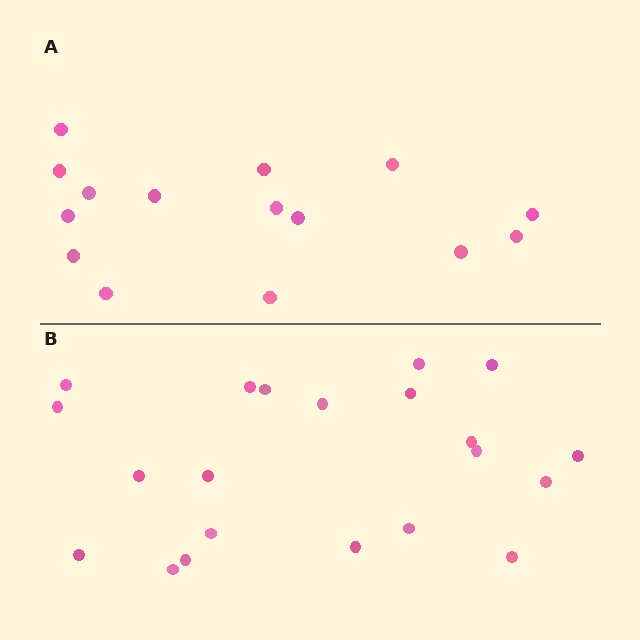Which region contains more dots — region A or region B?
Region B (the bottom region) has more dots.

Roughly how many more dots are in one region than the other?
Region B has about 6 more dots than region A.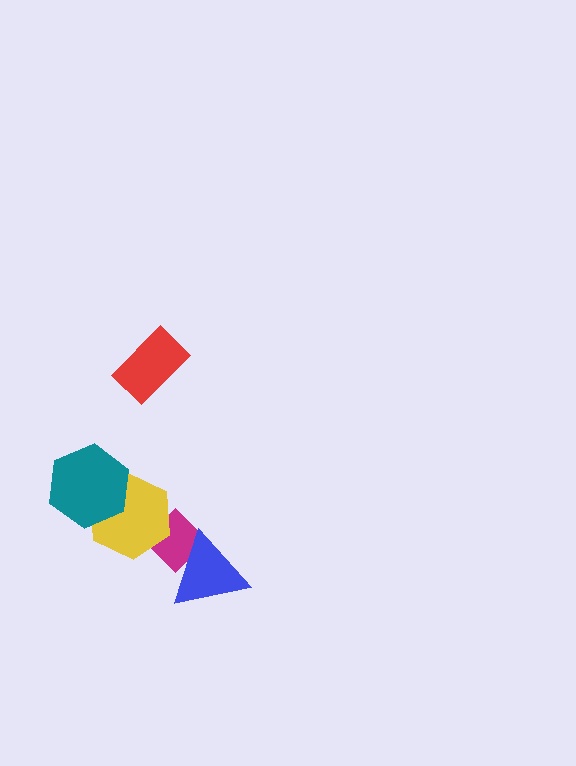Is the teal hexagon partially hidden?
No, no other shape covers it.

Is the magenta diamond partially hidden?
Yes, it is partially covered by another shape.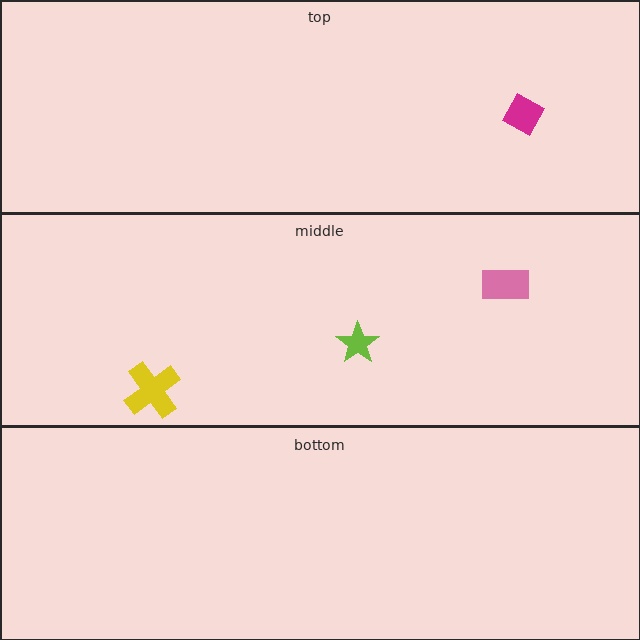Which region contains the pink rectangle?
The middle region.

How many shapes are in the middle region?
3.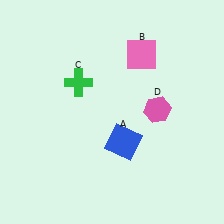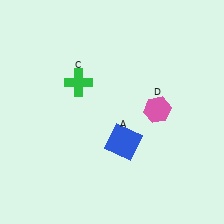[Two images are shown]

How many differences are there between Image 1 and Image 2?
There is 1 difference between the two images.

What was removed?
The pink square (B) was removed in Image 2.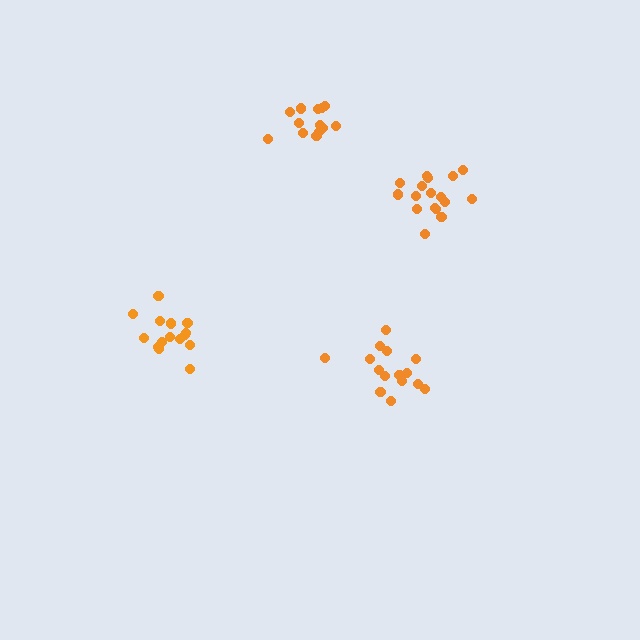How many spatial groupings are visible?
There are 4 spatial groupings.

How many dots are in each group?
Group 1: 15 dots, Group 2: 13 dots, Group 3: 15 dots, Group 4: 17 dots (60 total).